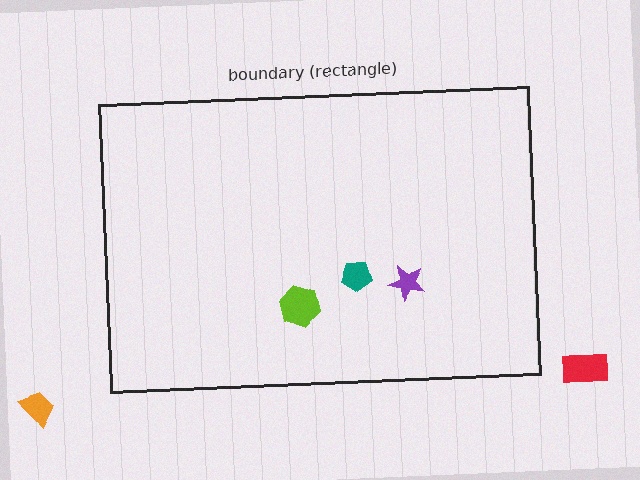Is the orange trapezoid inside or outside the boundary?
Outside.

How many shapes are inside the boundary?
3 inside, 2 outside.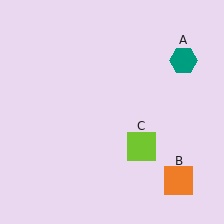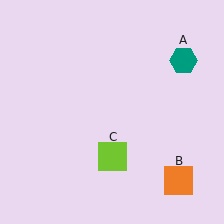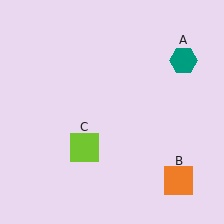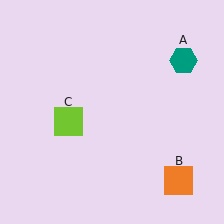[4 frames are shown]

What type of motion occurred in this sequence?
The lime square (object C) rotated clockwise around the center of the scene.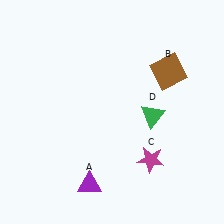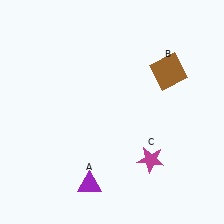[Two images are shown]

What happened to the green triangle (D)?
The green triangle (D) was removed in Image 2. It was in the bottom-right area of Image 1.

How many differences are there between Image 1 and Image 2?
There is 1 difference between the two images.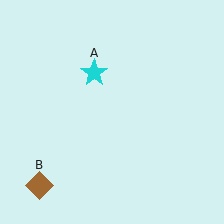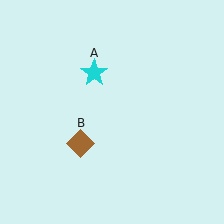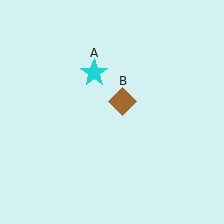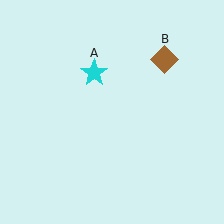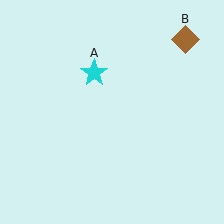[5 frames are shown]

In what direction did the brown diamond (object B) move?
The brown diamond (object B) moved up and to the right.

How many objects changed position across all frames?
1 object changed position: brown diamond (object B).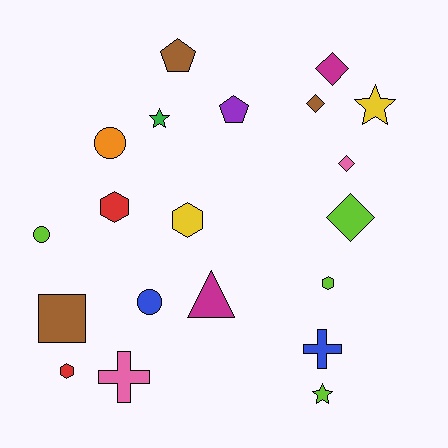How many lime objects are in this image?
There are 4 lime objects.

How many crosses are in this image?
There are 2 crosses.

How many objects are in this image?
There are 20 objects.